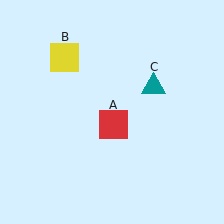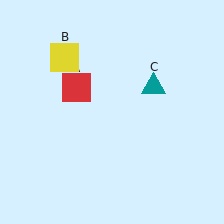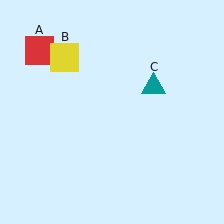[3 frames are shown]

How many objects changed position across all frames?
1 object changed position: red square (object A).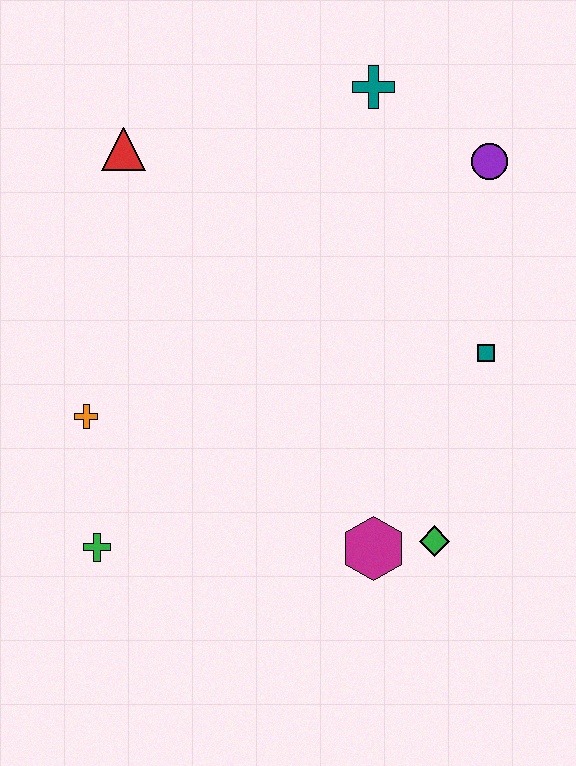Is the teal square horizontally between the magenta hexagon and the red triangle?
No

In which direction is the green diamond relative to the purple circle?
The green diamond is below the purple circle.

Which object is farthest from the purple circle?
The green cross is farthest from the purple circle.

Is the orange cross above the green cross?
Yes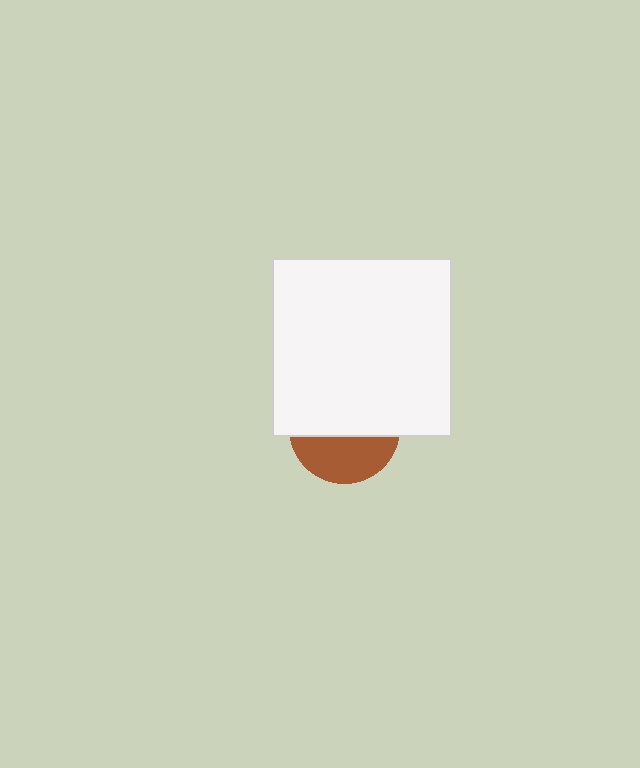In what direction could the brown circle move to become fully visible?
The brown circle could move down. That would shift it out from behind the white square entirely.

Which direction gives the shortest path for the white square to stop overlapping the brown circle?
Moving up gives the shortest separation.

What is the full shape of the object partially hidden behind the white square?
The partially hidden object is a brown circle.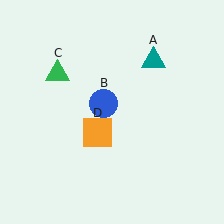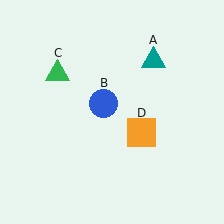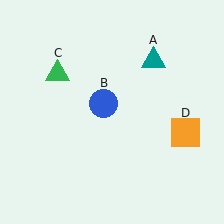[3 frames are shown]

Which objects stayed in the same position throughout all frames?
Teal triangle (object A) and blue circle (object B) and green triangle (object C) remained stationary.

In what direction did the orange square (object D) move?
The orange square (object D) moved right.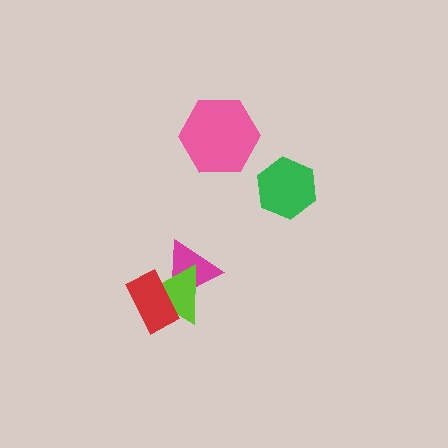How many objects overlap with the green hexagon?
0 objects overlap with the green hexagon.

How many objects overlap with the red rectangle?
2 objects overlap with the red rectangle.